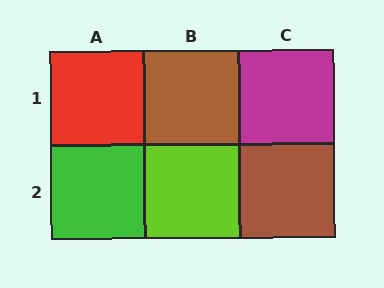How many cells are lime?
1 cell is lime.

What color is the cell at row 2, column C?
Brown.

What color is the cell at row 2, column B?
Lime.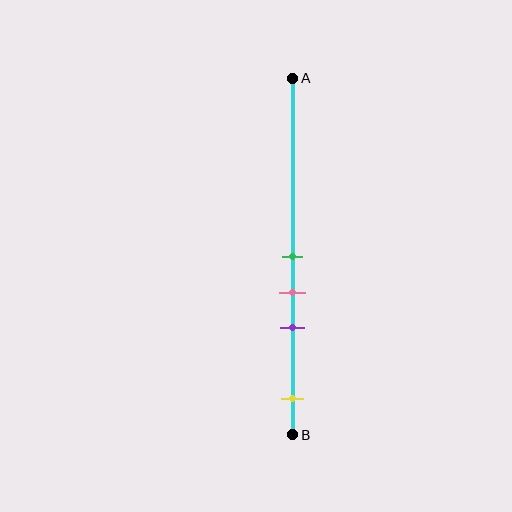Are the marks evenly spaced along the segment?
No, the marks are not evenly spaced.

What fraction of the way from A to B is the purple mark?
The purple mark is approximately 70% (0.7) of the way from A to B.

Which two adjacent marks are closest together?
The green and pink marks are the closest adjacent pair.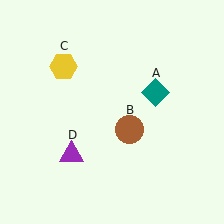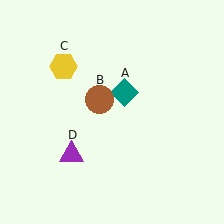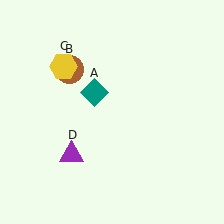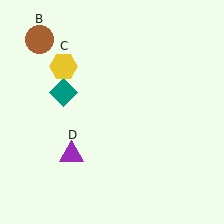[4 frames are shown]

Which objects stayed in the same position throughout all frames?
Yellow hexagon (object C) and purple triangle (object D) remained stationary.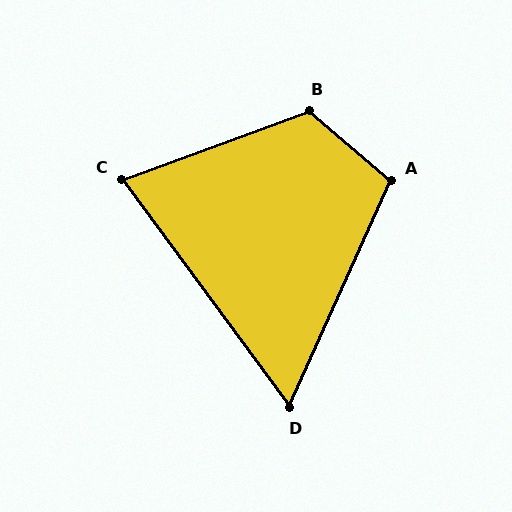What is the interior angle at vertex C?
Approximately 74 degrees (acute).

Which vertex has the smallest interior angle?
D, at approximately 61 degrees.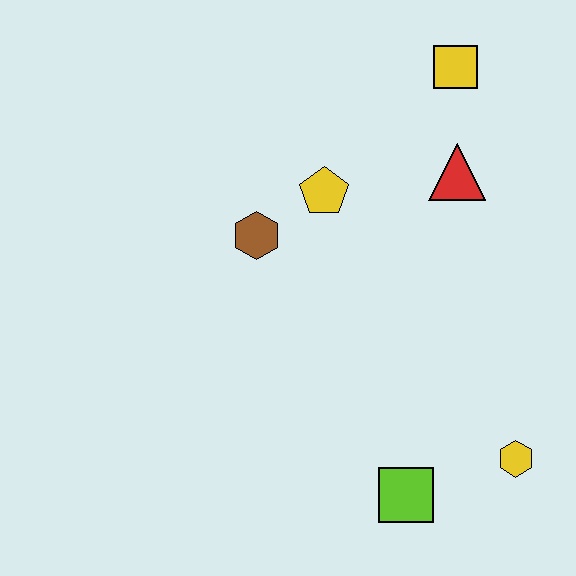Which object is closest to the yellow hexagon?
The lime square is closest to the yellow hexagon.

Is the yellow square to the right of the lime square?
Yes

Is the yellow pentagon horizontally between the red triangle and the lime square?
No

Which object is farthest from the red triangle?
The lime square is farthest from the red triangle.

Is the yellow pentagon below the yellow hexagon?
No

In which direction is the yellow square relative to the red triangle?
The yellow square is above the red triangle.